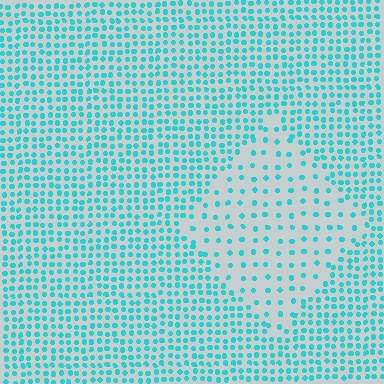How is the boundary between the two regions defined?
The boundary is defined by a change in element density (approximately 2.5x ratio). All elements are the same color, size, and shape.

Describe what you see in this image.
The image contains small cyan elements arranged at two different densities. A diamond-shaped region is visible where the elements are less densely packed than the surrounding area.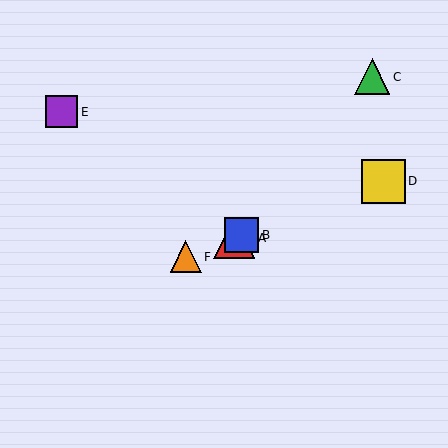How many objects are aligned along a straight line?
4 objects (A, B, D, F) are aligned along a straight line.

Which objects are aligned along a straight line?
Objects A, B, D, F are aligned along a straight line.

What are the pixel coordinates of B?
Object B is at (242, 235).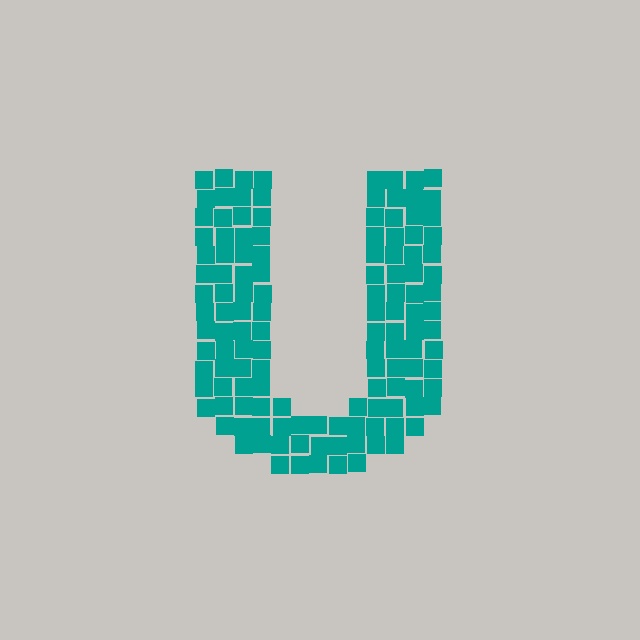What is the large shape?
The large shape is the letter U.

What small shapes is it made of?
It is made of small squares.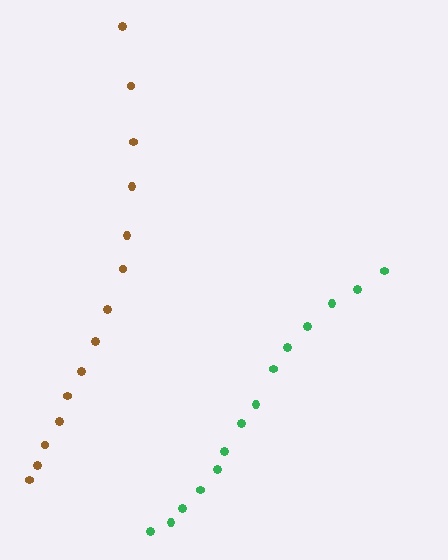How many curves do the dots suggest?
There are 2 distinct paths.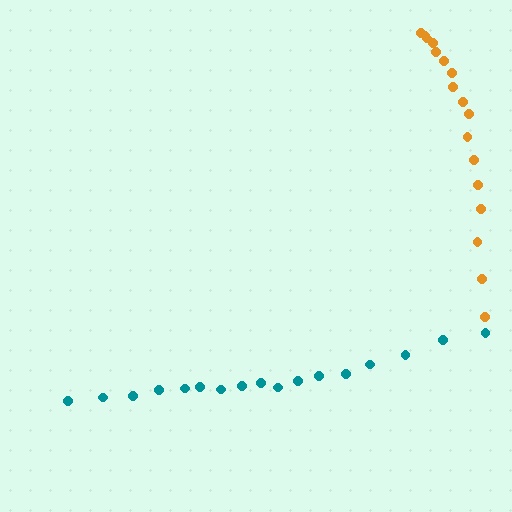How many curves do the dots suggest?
There are 2 distinct paths.